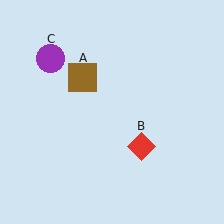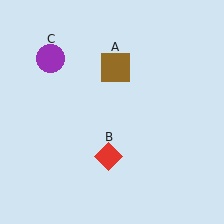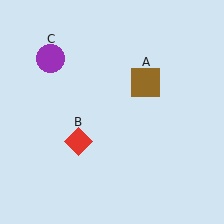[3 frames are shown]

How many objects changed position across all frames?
2 objects changed position: brown square (object A), red diamond (object B).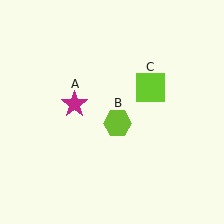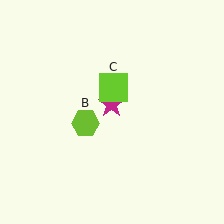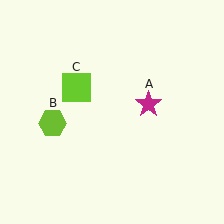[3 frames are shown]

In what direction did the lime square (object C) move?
The lime square (object C) moved left.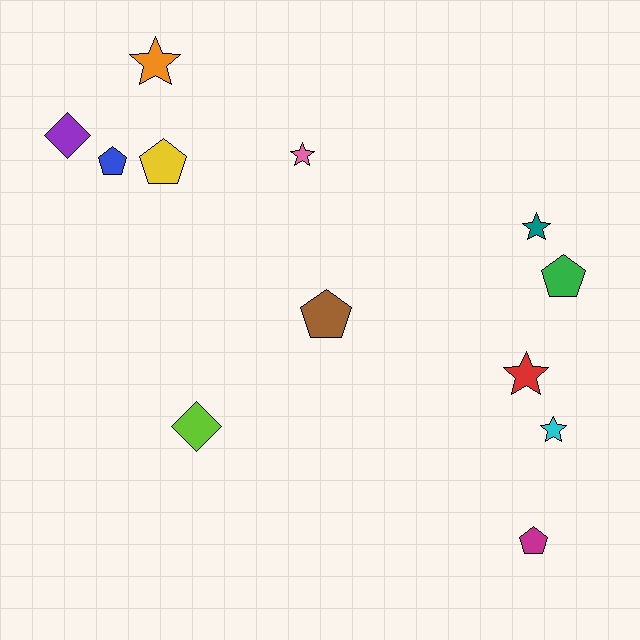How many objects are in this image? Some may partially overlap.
There are 12 objects.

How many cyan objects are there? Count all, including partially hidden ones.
There is 1 cyan object.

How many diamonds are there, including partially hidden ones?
There are 2 diamonds.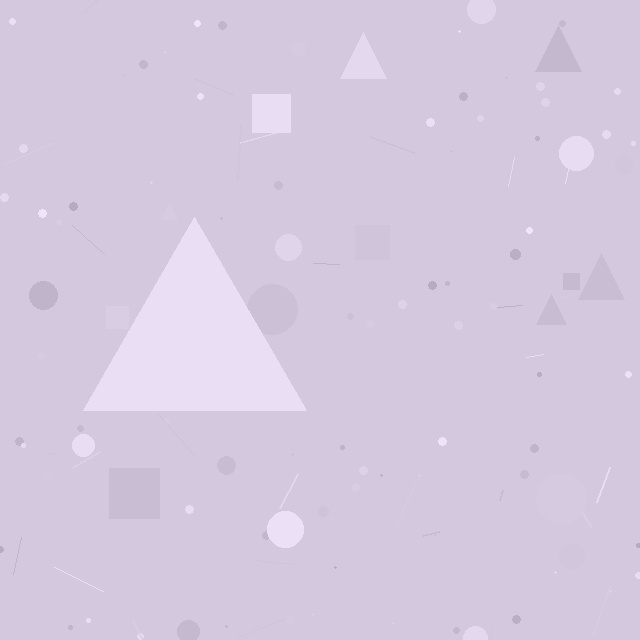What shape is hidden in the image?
A triangle is hidden in the image.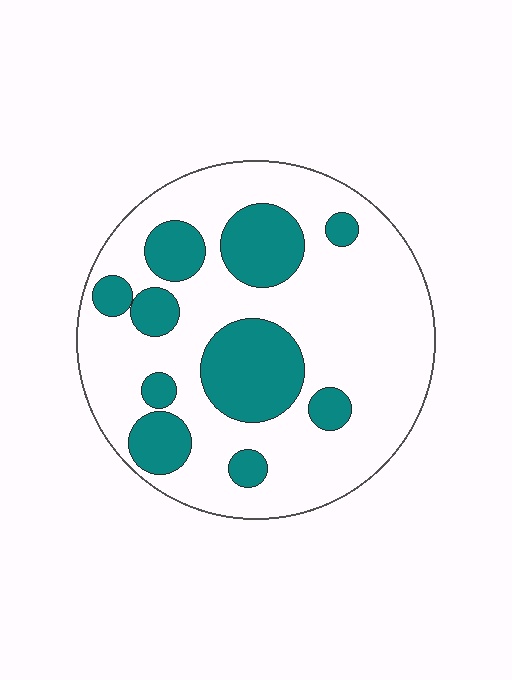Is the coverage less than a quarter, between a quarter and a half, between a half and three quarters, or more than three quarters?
Between a quarter and a half.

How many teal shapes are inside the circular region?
10.